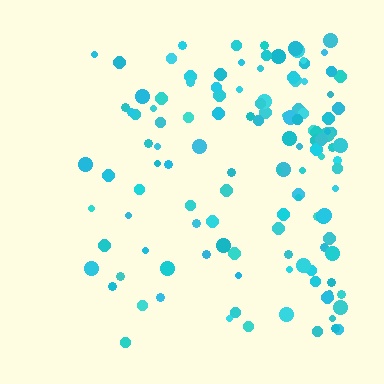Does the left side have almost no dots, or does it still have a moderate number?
Still a moderate number, just noticeably fewer than the right.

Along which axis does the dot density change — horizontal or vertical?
Horizontal.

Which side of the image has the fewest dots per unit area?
The left.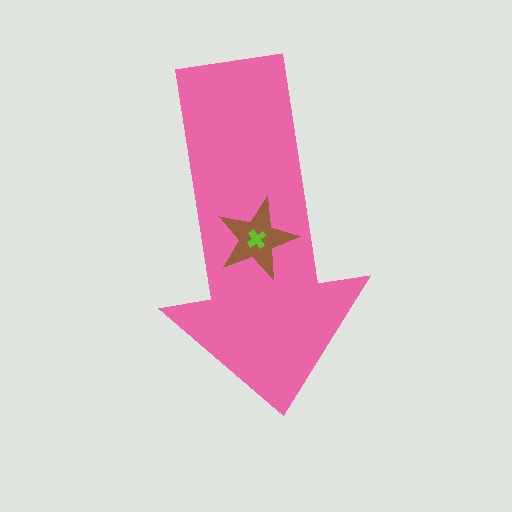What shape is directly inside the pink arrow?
The brown star.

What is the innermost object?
The lime cross.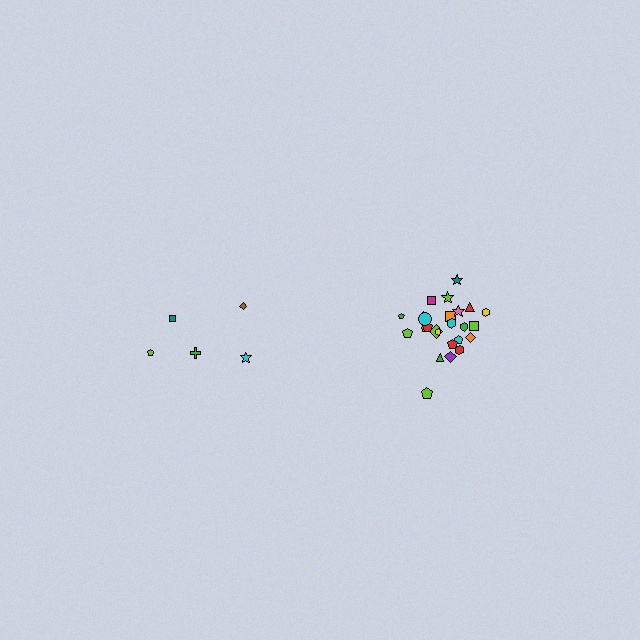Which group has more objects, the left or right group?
The right group.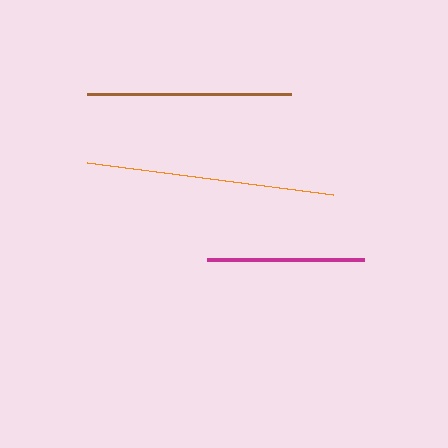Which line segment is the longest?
The orange line is the longest at approximately 248 pixels.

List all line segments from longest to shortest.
From longest to shortest: orange, brown, magenta.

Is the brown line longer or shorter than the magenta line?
The brown line is longer than the magenta line.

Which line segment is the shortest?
The magenta line is the shortest at approximately 157 pixels.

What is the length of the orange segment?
The orange segment is approximately 248 pixels long.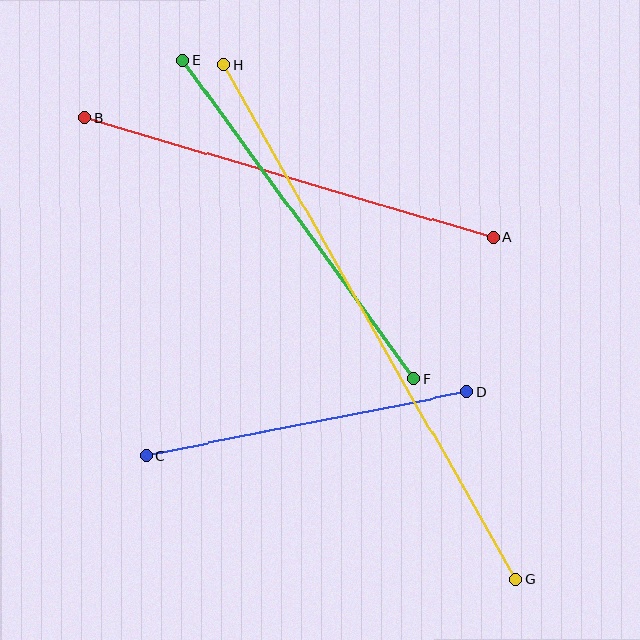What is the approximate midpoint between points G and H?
The midpoint is at approximately (370, 322) pixels.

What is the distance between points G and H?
The distance is approximately 591 pixels.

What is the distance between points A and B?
The distance is approximately 425 pixels.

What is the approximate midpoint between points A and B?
The midpoint is at approximately (289, 178) pixels.